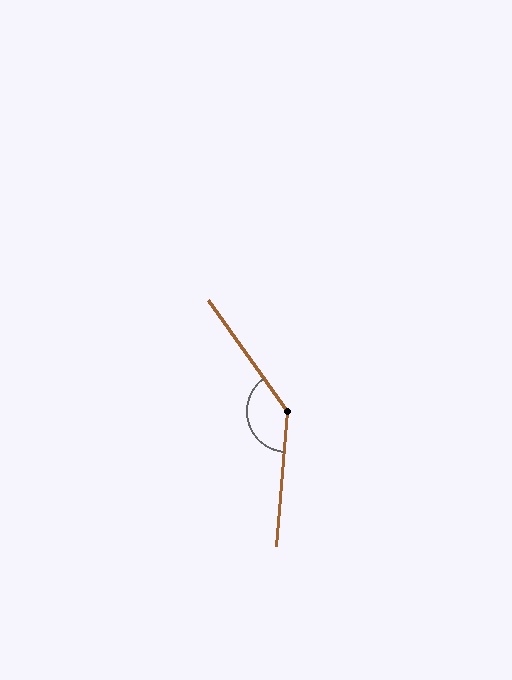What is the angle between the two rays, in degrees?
Approximately 140 degrees.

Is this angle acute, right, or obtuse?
It is obtuse.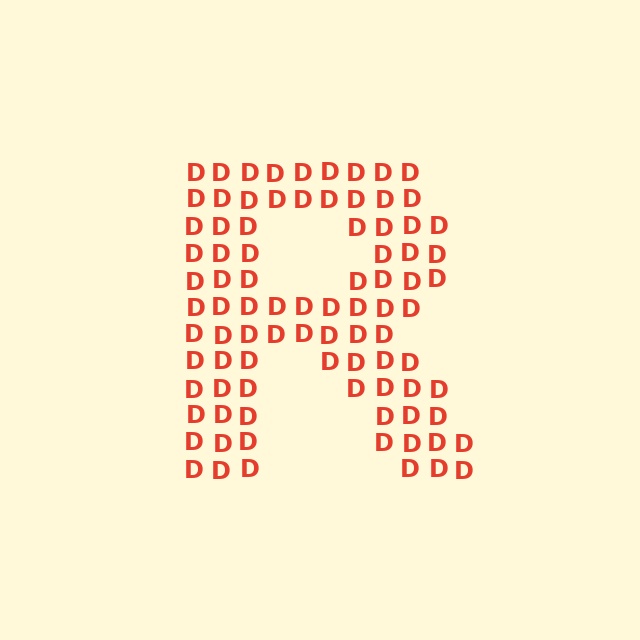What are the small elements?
The small elements are letter D's.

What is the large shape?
The large shape is the letter R.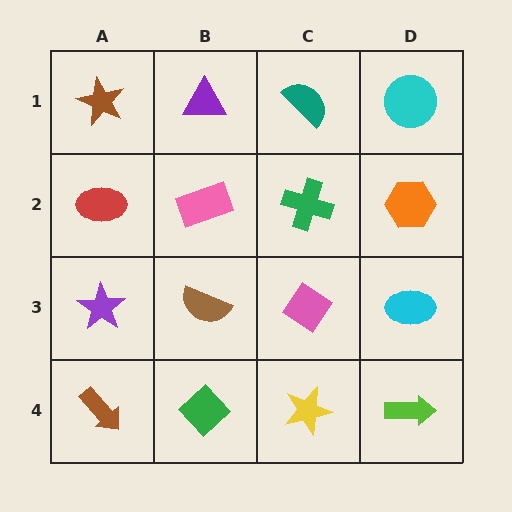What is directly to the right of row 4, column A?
A green diamond.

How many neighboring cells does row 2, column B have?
4.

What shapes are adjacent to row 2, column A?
A brown star (row 1, column A), a purple star (row 3, column A), a pink rectangle (row 2, column B).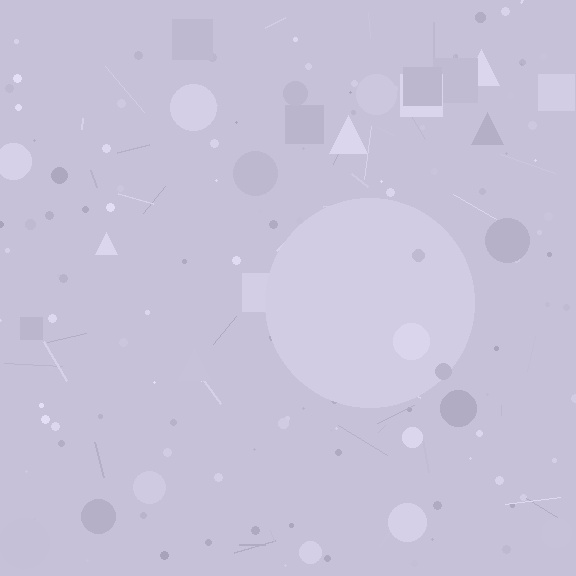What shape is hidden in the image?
A circle is hidden in the image.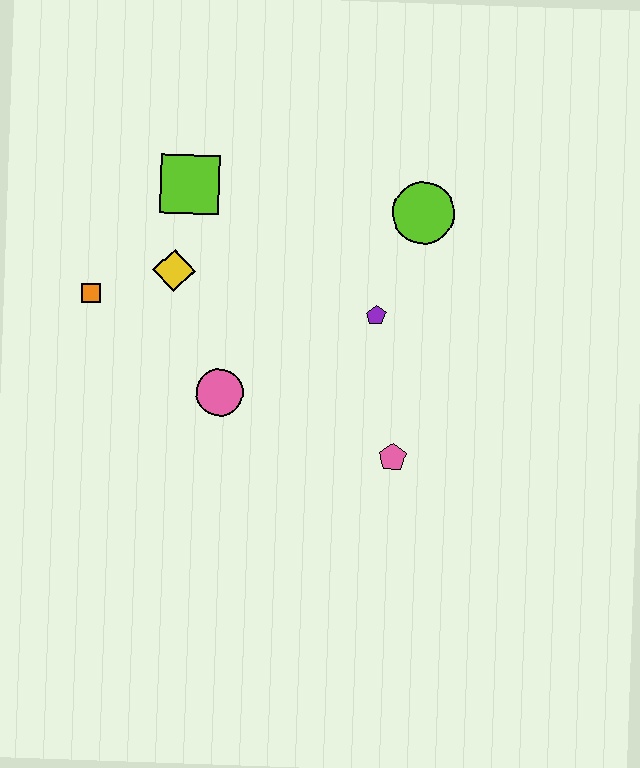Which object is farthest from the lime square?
The pink pentagon is farthest from the lime square.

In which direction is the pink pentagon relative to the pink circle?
The pink pentagon is to the right of the pink circle.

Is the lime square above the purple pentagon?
Yes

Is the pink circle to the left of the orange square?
No